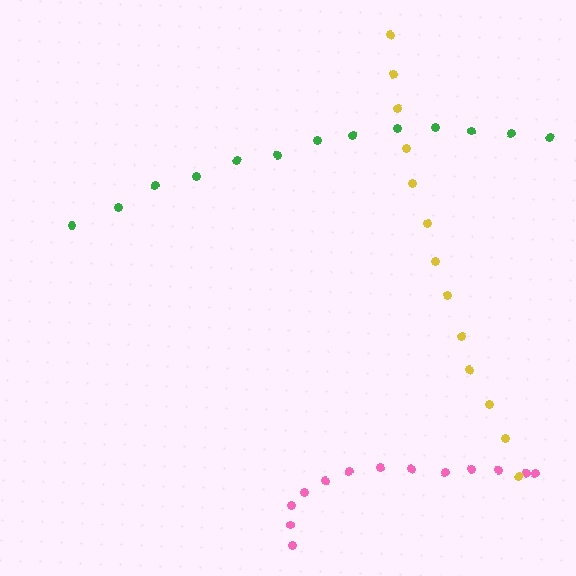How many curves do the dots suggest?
There are 3 distinct paths.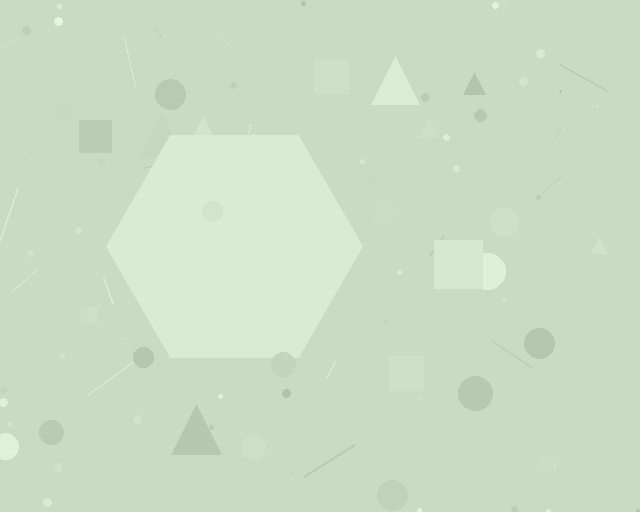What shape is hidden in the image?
A hexagon is hidden in the image.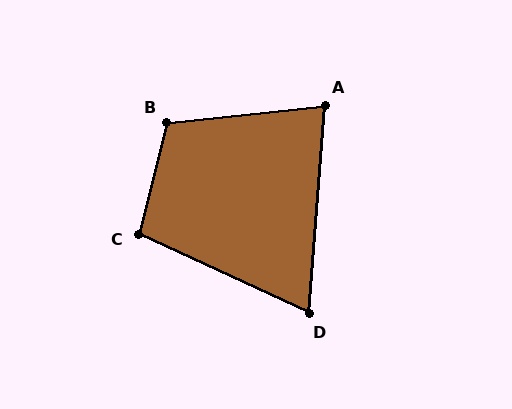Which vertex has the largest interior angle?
B, at approximately 110 degrees.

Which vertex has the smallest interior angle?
D, at approximately 70 degrees.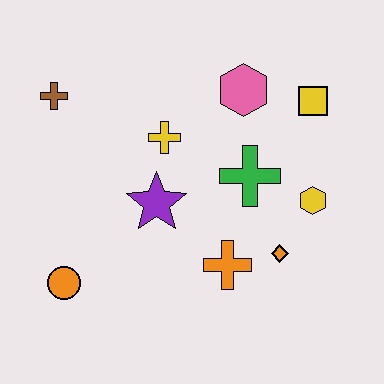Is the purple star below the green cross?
Yes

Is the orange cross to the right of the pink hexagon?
No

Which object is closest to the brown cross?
The yellow cross is closest to the brown cross.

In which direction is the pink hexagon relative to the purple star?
The pink hexagon is above the purple star.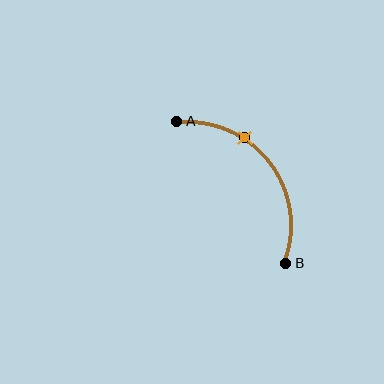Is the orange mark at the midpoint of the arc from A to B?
No. The orange mark lies on the arc but is closer to endpoint A. The arc midpoint would be at the point on the curve equidistant along the arc from both A and B.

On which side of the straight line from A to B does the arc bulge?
The arc bulges above and to the right of the straight line connecting A and B.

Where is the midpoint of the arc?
The arc midpoint is the point on the curve farthest from the straight line joining A and B. It sits above and to the right of that line.